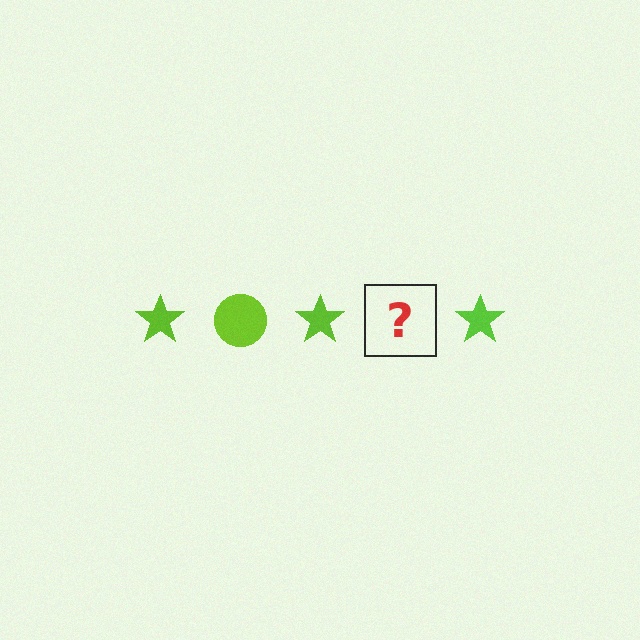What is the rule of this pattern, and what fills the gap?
The rule is that the pattern cycles through star, circle shapes in lime. The gap should be filled with a lime circle.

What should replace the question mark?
The question mark should be replaced with a lime circle.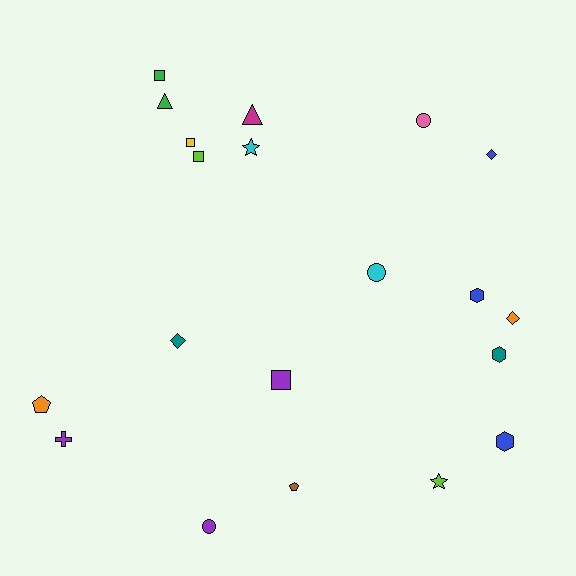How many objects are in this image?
There are 20 objects.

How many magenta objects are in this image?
There is 1 magenta object.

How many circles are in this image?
There are 3 circles.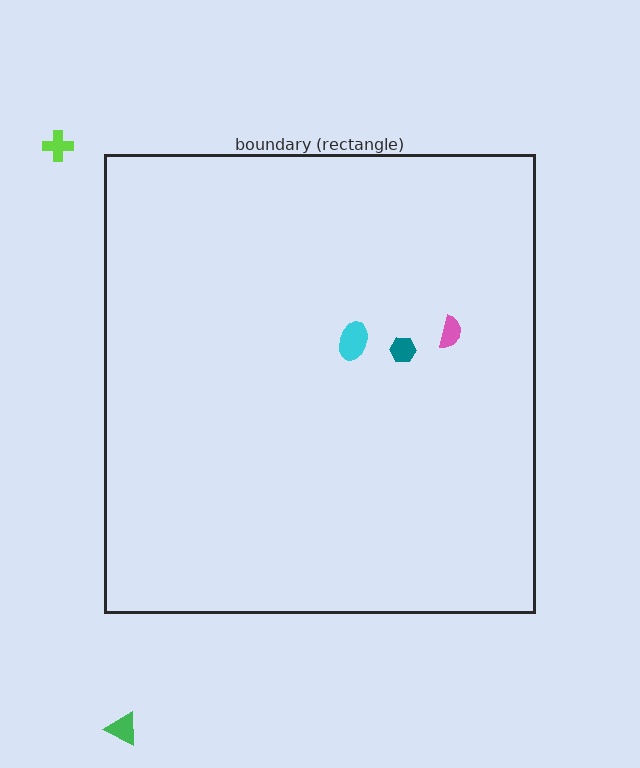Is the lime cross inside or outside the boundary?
Outside.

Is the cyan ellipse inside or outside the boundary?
Inside.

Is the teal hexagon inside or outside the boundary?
Inside.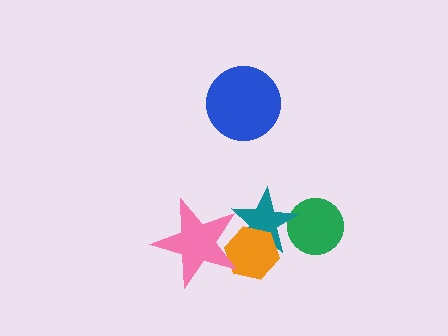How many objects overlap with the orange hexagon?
2 objects overlap with the orange hexagon.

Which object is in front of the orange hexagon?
The pink star is in front of the orange hexagon.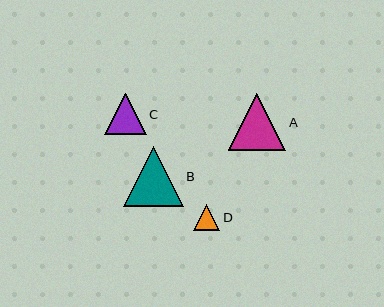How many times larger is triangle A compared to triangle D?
Triangle A is approximately 2.3 times the size of triangle D.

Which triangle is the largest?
Triangle B is the largest with a size of approximately 60 pixels.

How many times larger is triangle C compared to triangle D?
Triangle C is approximately 1.6 times the size of triangle D.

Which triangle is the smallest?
Triangle D is the smallest with a size of approximately 26 pixels.